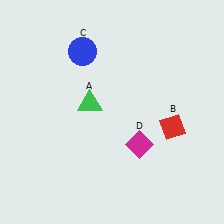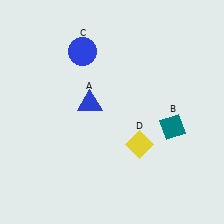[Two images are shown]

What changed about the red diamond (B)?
In Image 1, B is red. In Image 2, it changed to teal.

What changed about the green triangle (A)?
In Image 1, A is green. In Image 2, it changed to blue.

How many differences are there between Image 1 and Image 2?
There are 3 differences between the two images.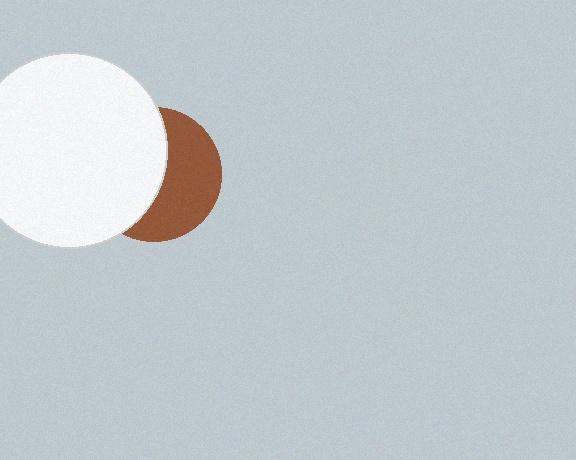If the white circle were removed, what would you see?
You would see the complete brown circle.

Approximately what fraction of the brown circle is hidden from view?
Roughly 52% of the brown circle is hidden behind the white circle.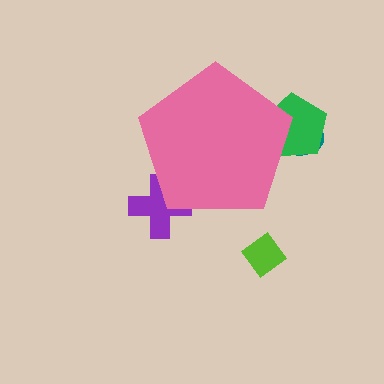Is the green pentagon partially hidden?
Yes, the green pentagon is partially hidden behind the pink pentagon.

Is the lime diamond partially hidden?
No, the lime diamond is fully visible.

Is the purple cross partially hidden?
Yes, the purple cross is partially hidden behind the pink pentagon.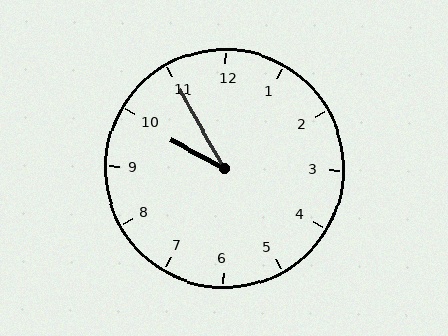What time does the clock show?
9:55.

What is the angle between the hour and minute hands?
Approximately 32 degrees.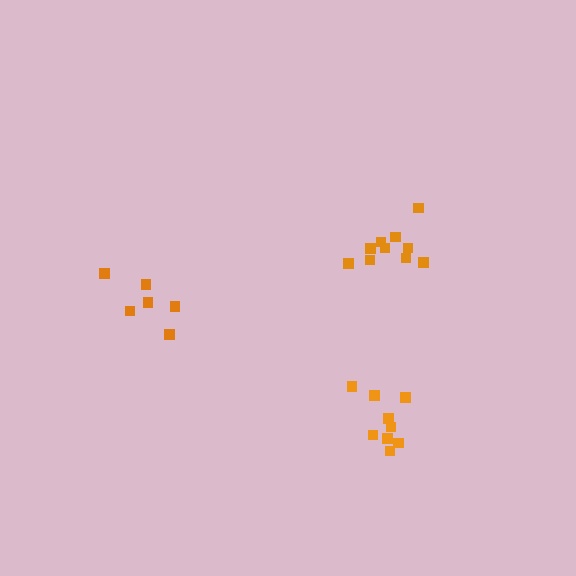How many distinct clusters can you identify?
There are 3 distinct clusters.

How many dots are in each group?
Group 1: 10 dots, Group 2: 6 dots, Group 3: 9 dots (25 total).